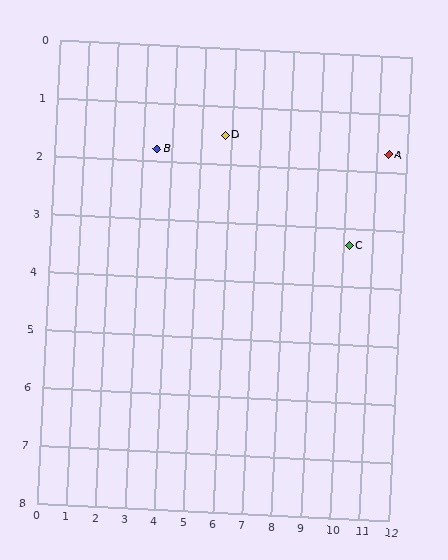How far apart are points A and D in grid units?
Points A and D are about 5.6 grid units apart.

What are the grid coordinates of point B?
Point B is at approximately (3.5, 1.8).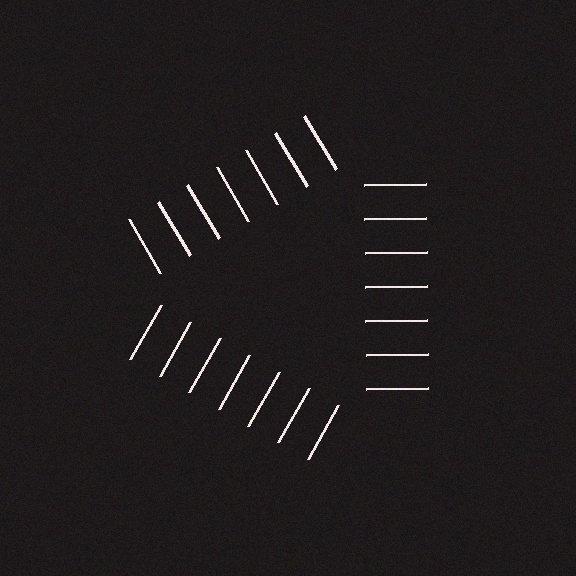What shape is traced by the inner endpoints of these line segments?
An illusory triangle — the line segments terminate on its edges but no continuous stroke is drawn.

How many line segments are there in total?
21 — 7 along each of the 3 edges.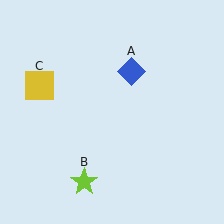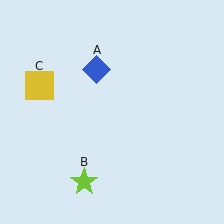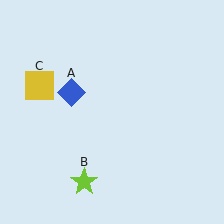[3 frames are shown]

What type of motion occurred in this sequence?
The blue diamond (object A) rotated counterclockwise around the center of the scene.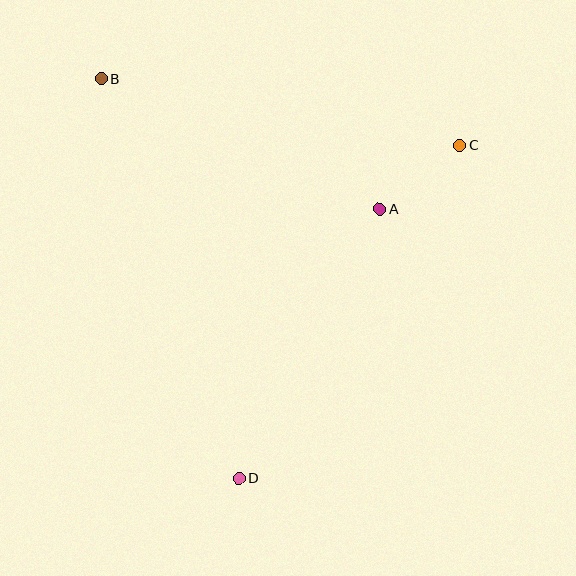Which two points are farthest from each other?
Points B and D are farthest from each other.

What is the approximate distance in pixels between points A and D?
The distance between A and D is approximately 304 pixels.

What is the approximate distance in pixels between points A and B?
The distance between A and B is approximately 308 pixels.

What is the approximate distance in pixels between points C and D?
The distance between C and D is approximately 399 pixels.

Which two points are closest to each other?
Points A and C are closest to each other.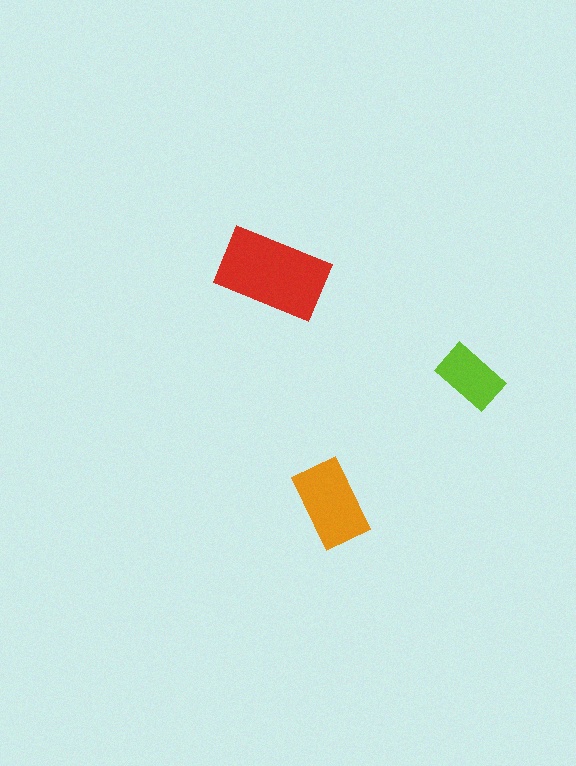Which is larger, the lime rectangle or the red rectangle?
The red one.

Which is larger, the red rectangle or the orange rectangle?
The red one.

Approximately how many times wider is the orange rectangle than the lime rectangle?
About 1.5 times wider.